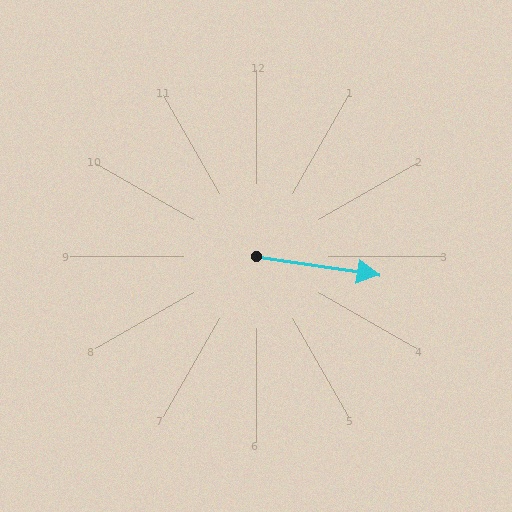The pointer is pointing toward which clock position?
Roughly 3 o'clock.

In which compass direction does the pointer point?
East.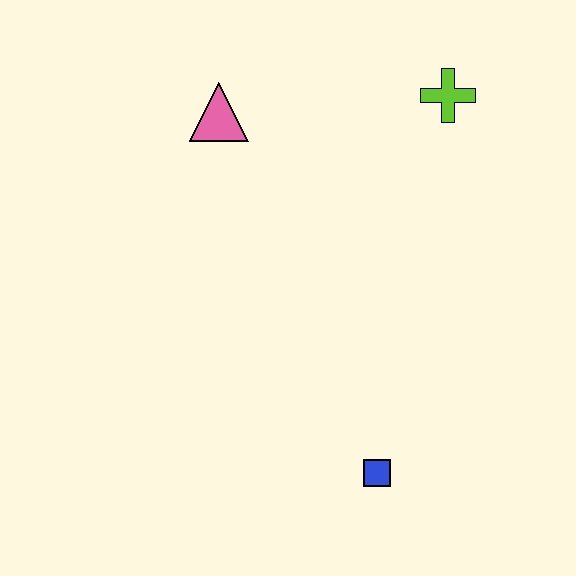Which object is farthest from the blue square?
The pink triangle is farthest from the blue square.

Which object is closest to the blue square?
The lime cross is closest to the blue square.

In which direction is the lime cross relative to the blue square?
The lime cross is above the blue square.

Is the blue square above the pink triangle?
No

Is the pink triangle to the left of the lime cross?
Yes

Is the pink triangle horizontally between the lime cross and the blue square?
No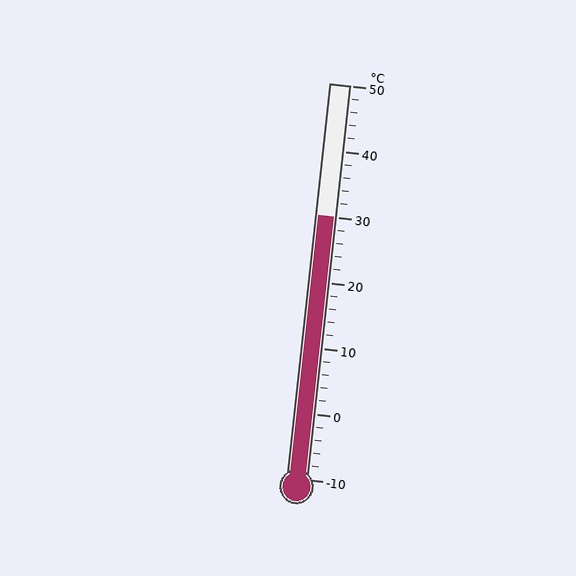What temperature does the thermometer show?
The thermometer shows approximately 30°C.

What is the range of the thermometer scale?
The thermometer scale ranges from -10°C to 50°C.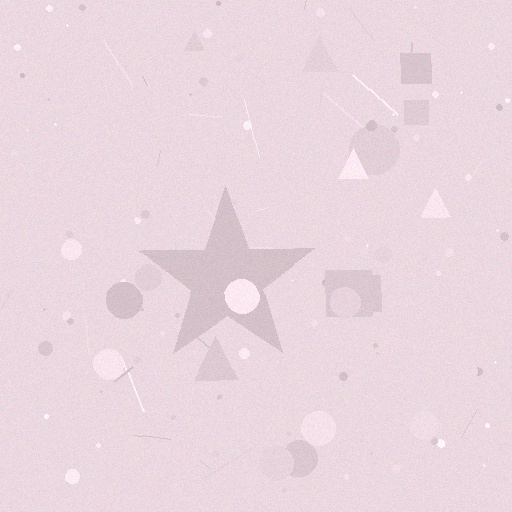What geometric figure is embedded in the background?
A star is embedded in the background.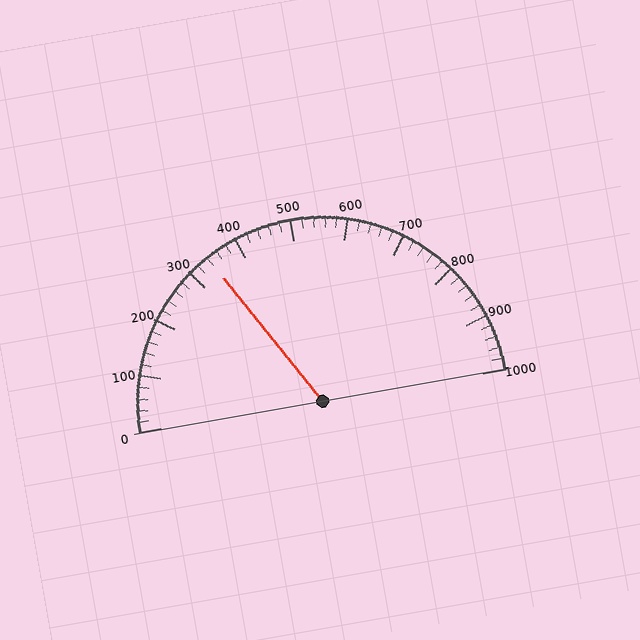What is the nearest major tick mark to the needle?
The nearest major tick mark is 300.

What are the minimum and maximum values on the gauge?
The gauge ranges from 0 to 1000.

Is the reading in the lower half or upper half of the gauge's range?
The reading is in the lower half of the range (0 to 1000).